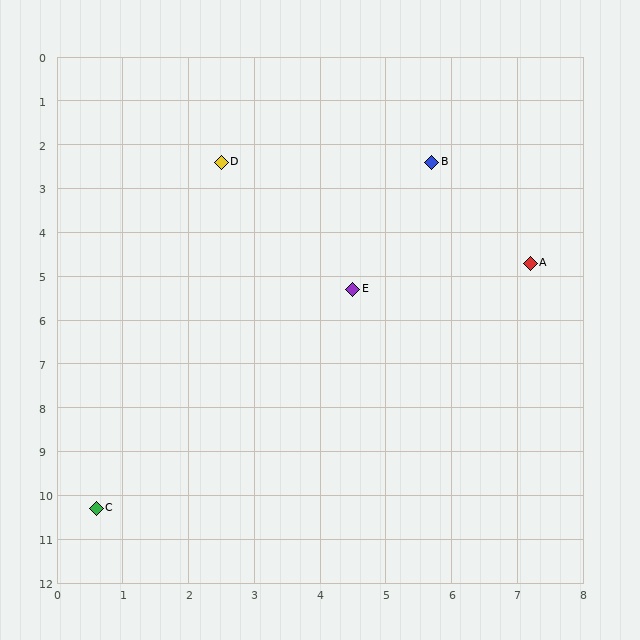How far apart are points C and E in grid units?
Points C and E are about 6.3 grid units apart.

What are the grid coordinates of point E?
Point E is at approximately (4.5, 5.3).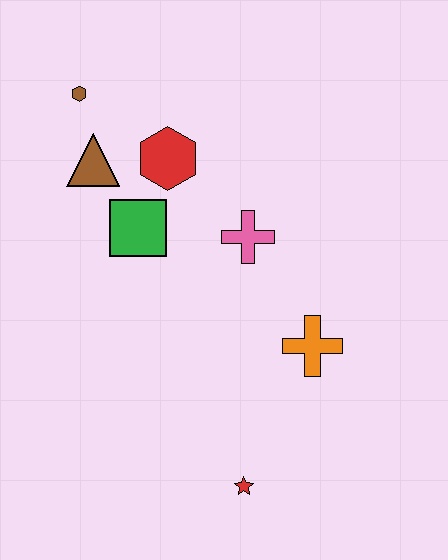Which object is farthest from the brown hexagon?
The red star is farthest from the brown hexagon.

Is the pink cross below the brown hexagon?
Yes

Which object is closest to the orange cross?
The pink cross is closest to the orange cross.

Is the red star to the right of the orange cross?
No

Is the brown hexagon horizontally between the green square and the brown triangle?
No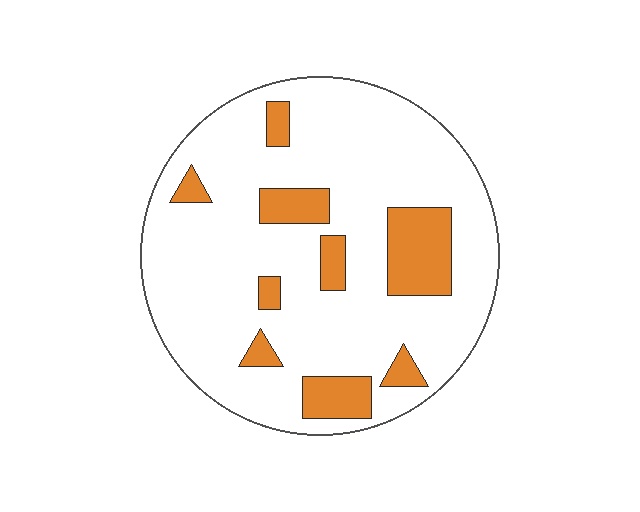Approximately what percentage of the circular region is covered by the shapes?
Approximately 15%.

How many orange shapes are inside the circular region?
9.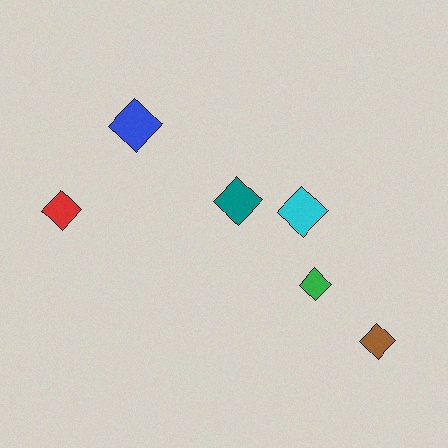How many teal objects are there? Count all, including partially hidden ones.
There is 1 teal object.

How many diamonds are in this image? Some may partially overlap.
There are 6 diamonds.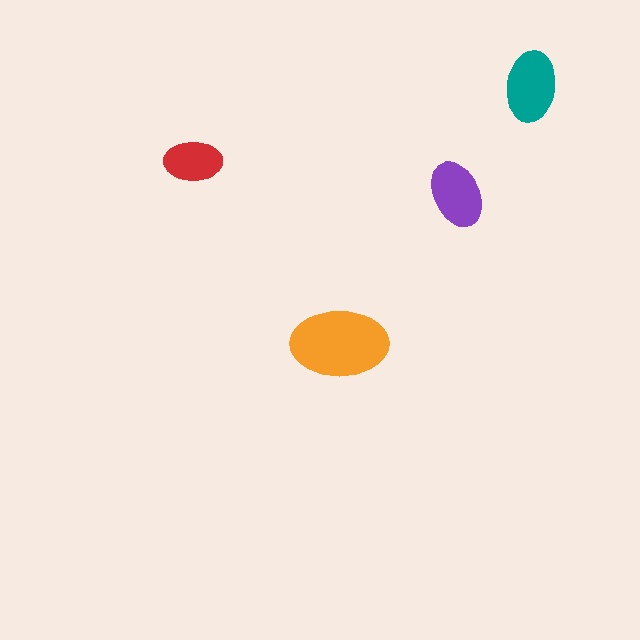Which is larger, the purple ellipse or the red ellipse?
The purple one.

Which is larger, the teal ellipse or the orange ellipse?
The orange one.